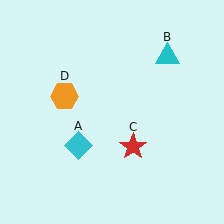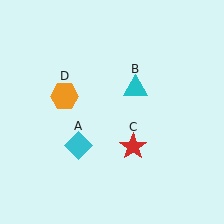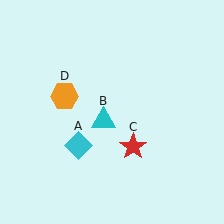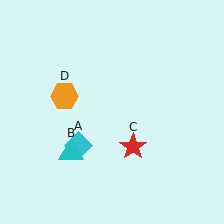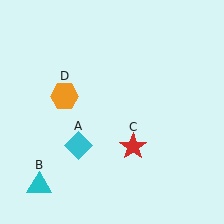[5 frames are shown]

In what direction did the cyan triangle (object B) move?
The cyan triangle (object B) moved down and to the left.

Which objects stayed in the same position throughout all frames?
Cyan diamond (object A) and red star (object C) and orange hexagon (object D) remained stationary.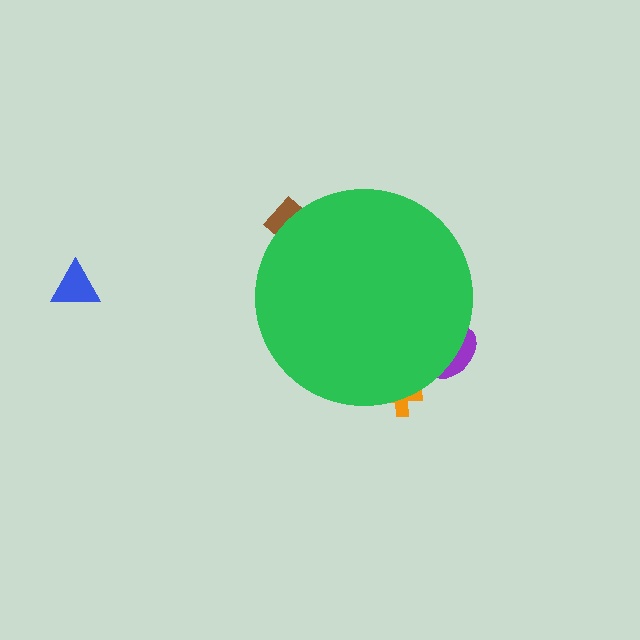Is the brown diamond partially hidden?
Yes, the brown diamond is partially hidden behind the green circle.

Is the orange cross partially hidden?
Yes, the orange cross is partially hidden behind the green circle.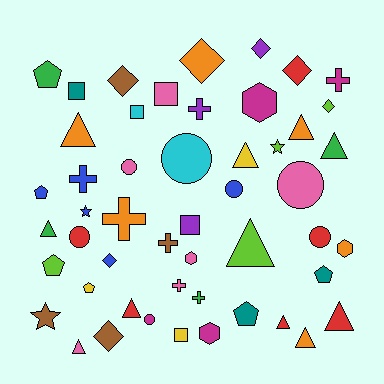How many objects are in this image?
There are 50 objects.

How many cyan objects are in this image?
There are 2 cyan objects.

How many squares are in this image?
There are 5 squares.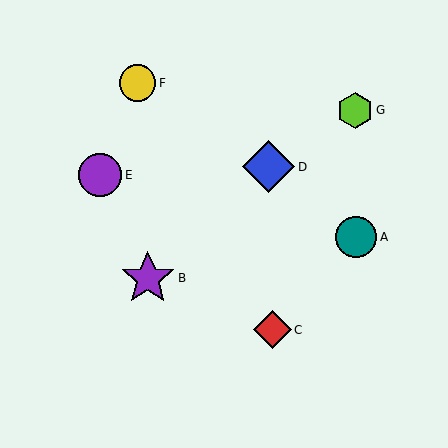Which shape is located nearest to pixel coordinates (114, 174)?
The purple circle (labeled E) at (100, 175) is nearest to that location.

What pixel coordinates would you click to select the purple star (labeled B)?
Click at (148, 278) to select the purple star B.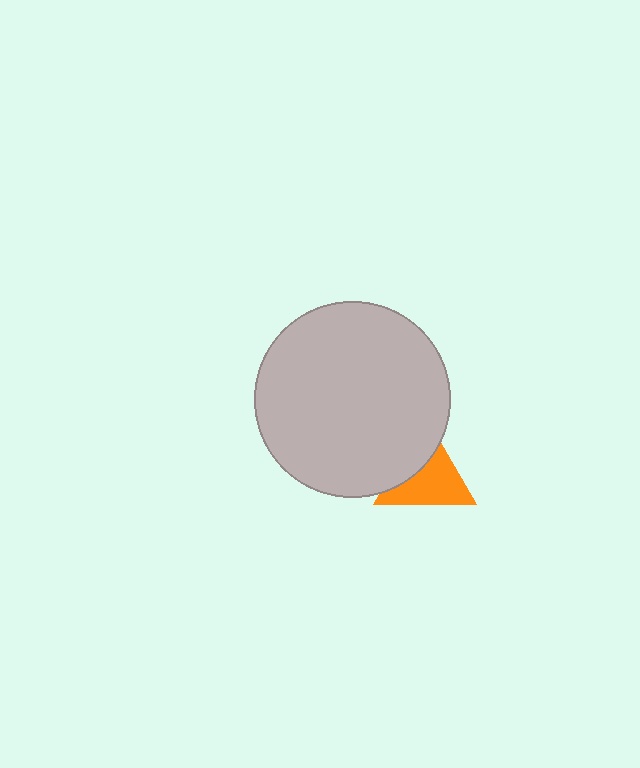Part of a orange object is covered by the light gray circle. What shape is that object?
It is a triangle.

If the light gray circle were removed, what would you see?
You would see the complete orange triangle.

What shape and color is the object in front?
The object in front is a light gray circle.